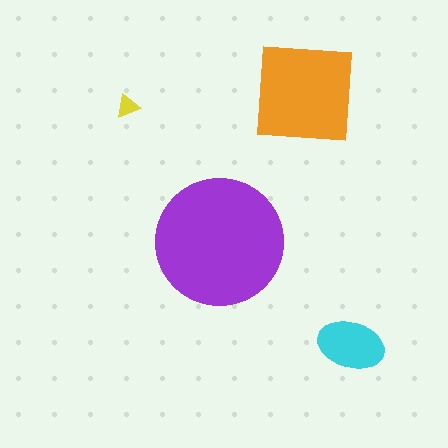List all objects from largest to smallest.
The purple circle, the orange square, the cyan ellipse, the yellow triangle.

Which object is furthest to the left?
The yellow triangle is leftmost.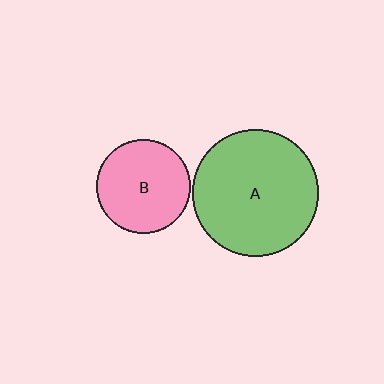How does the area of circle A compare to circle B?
Approximately 1.8 times.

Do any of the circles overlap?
No, none of the circles overlap.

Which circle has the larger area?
Circle A (green).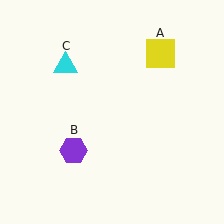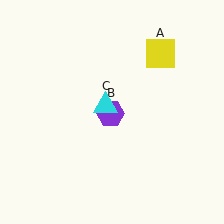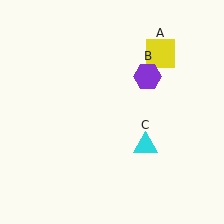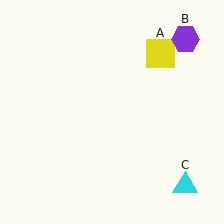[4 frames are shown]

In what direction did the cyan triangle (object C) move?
The cyan triangle (object C) moved down and to the right.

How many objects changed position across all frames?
2 objects changed position: purple hexagon (object B), cyan triangle (object C).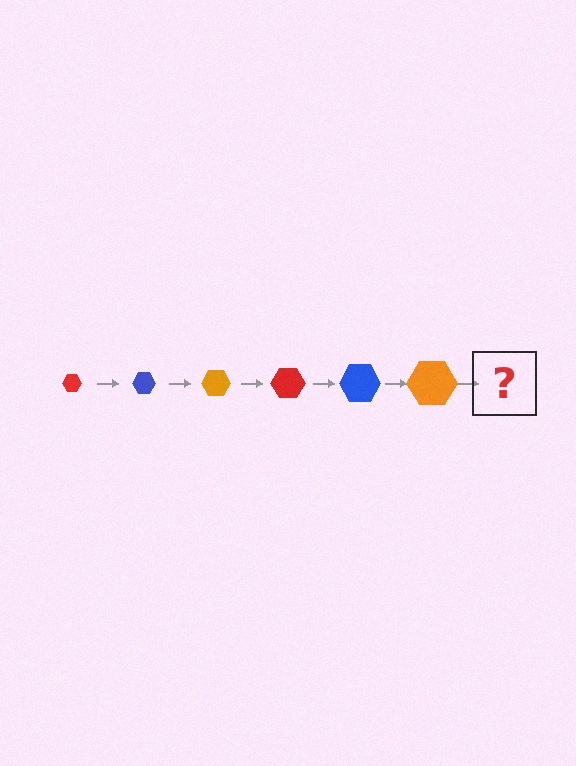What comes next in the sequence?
The next element should be a red hexagon, larger than the previous one.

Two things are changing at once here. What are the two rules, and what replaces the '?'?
The two rules are that the hexagon grows larger each step and the color cycles through red, blue, and orange. The '?' should be a red hexagon, larger than the previous one.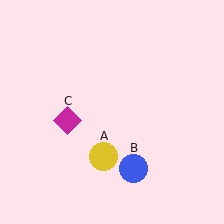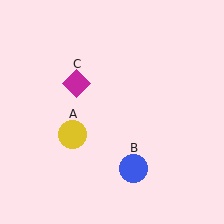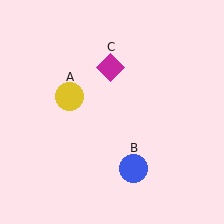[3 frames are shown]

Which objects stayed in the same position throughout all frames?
Blue circle (object B) remained stationary.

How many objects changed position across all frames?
2 objects changed position: yellow circle (object A), magenta diamond (object C).